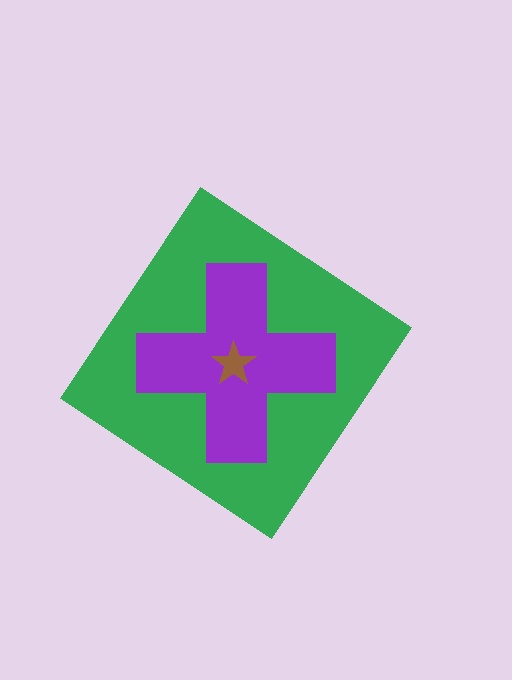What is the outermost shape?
The green diamond.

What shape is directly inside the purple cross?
The brown star.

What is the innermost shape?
The brown star.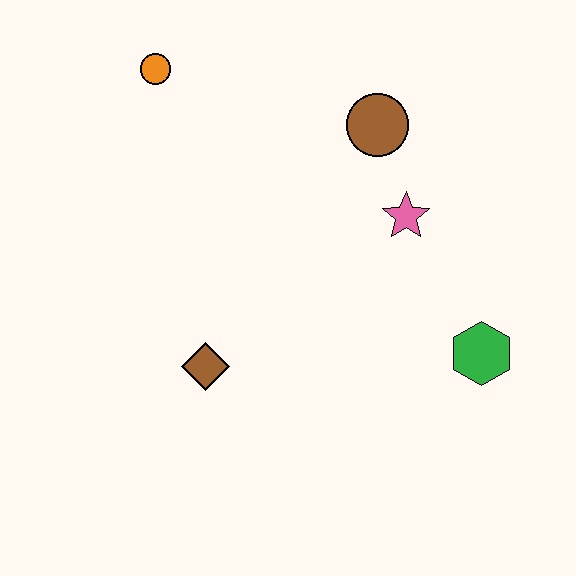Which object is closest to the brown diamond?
The pink star is closest to the brown diamond.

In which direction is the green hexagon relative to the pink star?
The green hexagon is below the pink star.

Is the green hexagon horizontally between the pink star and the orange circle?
No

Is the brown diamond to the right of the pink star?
No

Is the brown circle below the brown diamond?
No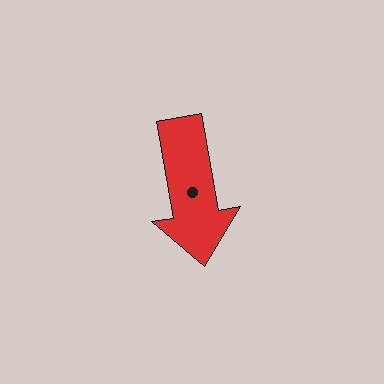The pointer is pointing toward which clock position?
Roughly 6 o'clock.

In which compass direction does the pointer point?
South.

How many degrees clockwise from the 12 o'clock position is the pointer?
Approximately 170 degrees.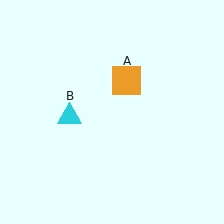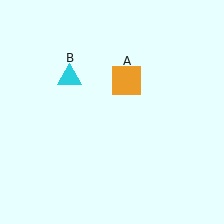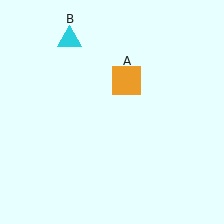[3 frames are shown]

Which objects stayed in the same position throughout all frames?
Orange square (object A) remained stationary.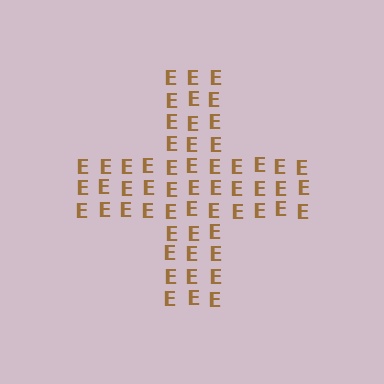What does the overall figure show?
The overall figure shows a cross.